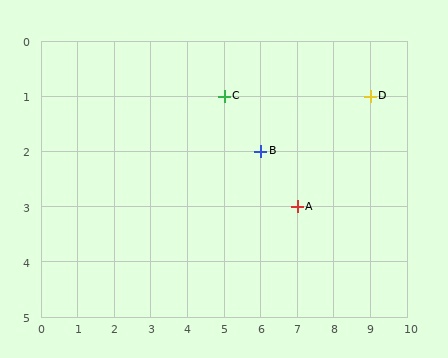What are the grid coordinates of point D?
Point D is at grid coordinates (9, 1).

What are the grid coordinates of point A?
Point A is at grid coordinates (7, 3).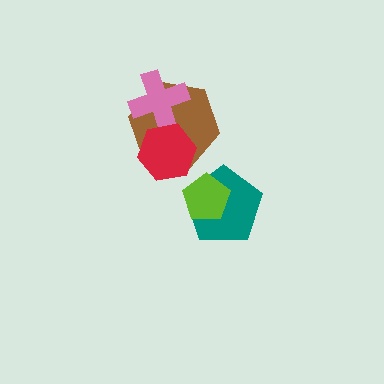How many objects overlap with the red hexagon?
2 objects overlap with the red hexagon.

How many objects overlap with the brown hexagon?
2 objects overlap with the brown hexagon.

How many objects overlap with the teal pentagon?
1 object overlaps with the teal pentagon.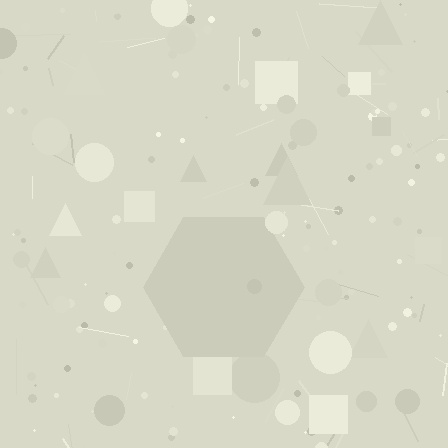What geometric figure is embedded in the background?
A hexagon is embedded in the background.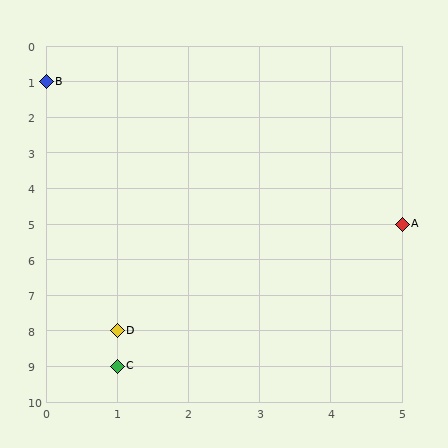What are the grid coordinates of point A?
Point A is at grid coordinates (5, 5).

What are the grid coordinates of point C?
Point C is at grid coordinates (1, 9).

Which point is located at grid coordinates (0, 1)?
Point B is at (0, 1).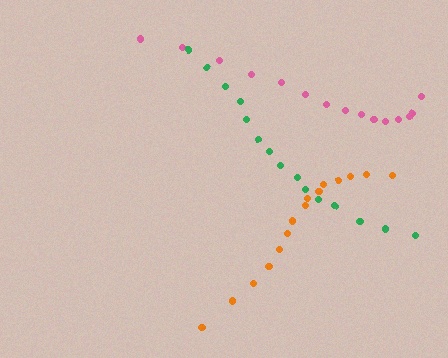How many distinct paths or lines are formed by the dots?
There are 3 distinct paths.